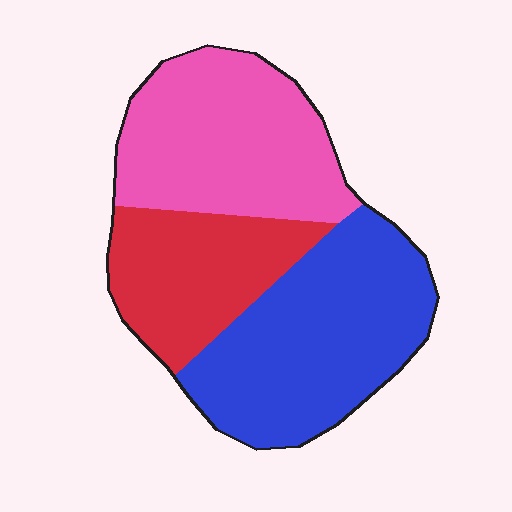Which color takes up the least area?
Red, at roughly 25%.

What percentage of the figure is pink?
Pink takes up about one third (1/3) of the figure.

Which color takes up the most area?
Blue, at roughly 40%.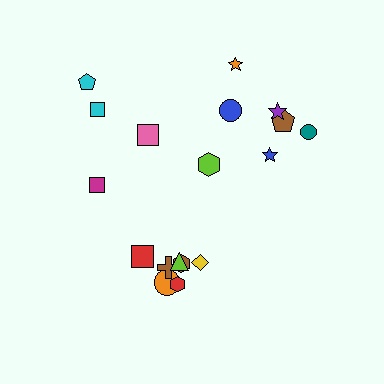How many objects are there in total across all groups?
There are 18 objects.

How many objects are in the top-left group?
There are 4 objects.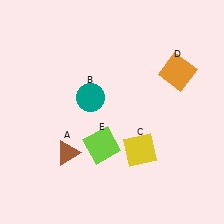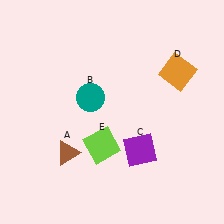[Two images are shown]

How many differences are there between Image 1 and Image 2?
There is 1 difference between the two images.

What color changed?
The square (C) changed from yellow in Image 1 to purple in Image 2.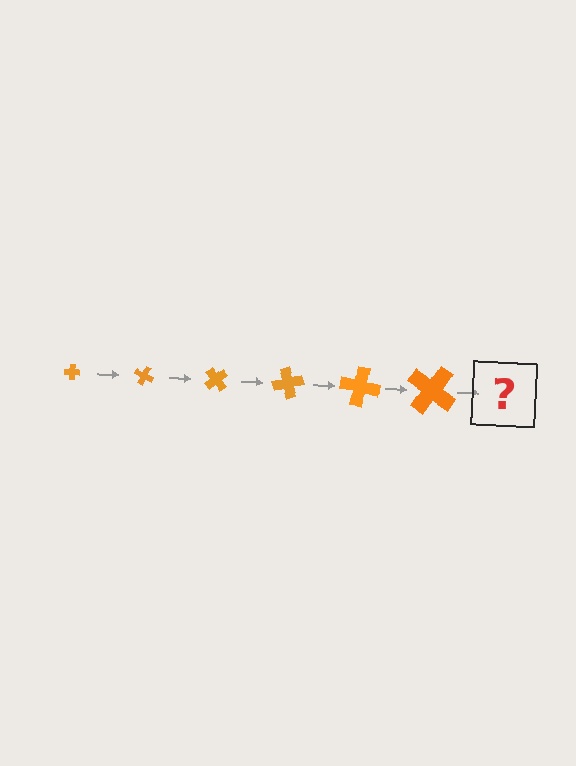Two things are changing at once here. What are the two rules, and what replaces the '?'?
The two rules are that the cross grows larger each step and it rotates 25 degrees each step. The '?' should be a cross, larger than the previous one and rotated 150 degrees from the start.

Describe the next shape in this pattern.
It should be a cross, larger than the previous one and rotated 150 degrees from the start.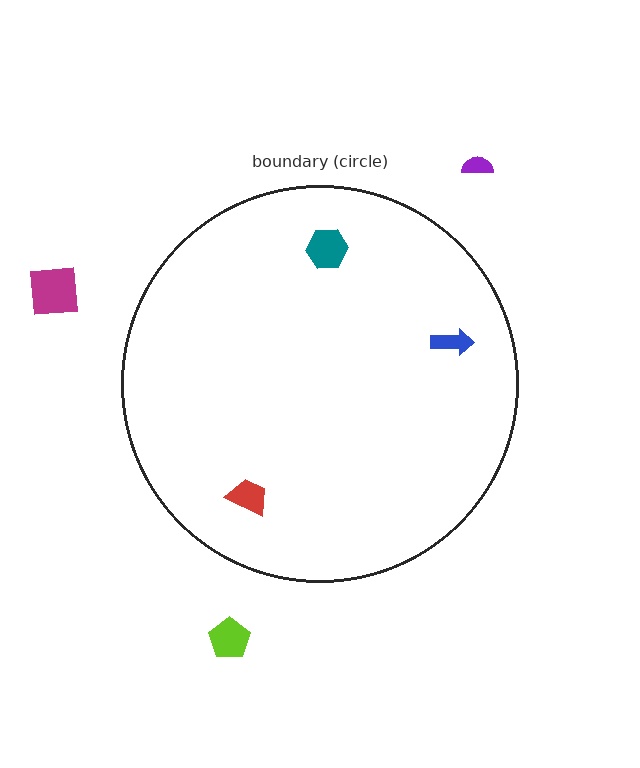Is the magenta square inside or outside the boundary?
Outside.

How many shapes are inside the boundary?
3 inside, 3 outside.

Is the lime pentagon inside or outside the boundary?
Outside.